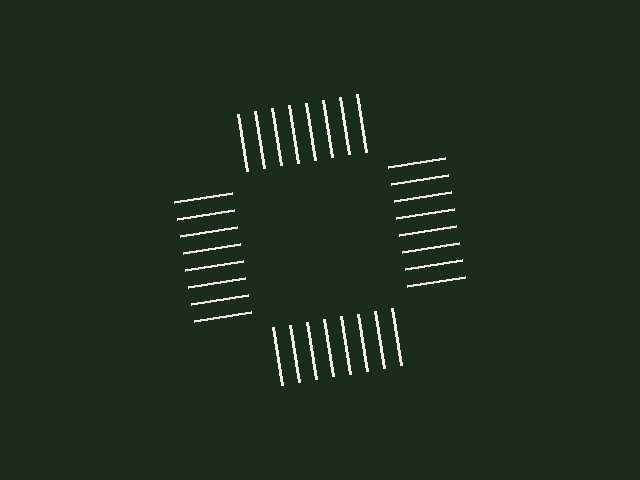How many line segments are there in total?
32 — 8 along each of the 4 edges.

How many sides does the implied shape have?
4 sides — the line-ends trace a square.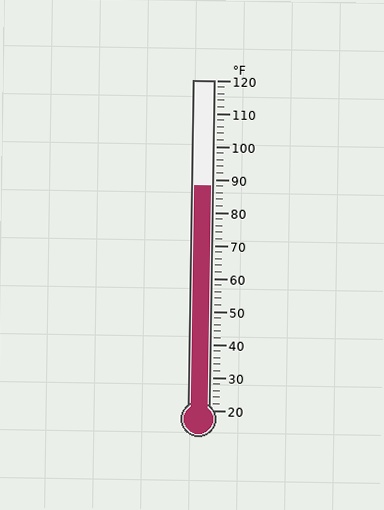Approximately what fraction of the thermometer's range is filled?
The thermometer is filled to approximately 70% of its range.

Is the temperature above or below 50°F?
The temperature is above 50°F.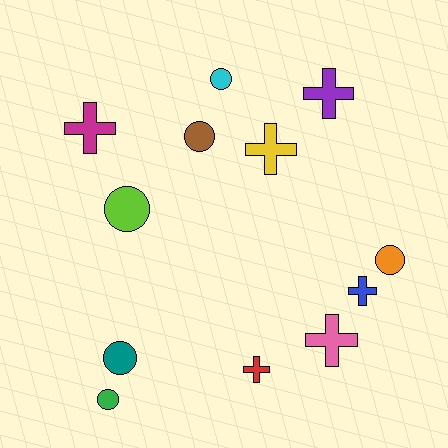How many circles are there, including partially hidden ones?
There are 6 circles.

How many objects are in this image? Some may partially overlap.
There are 12 objects.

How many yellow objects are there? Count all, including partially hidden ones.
There is 1 yellow object.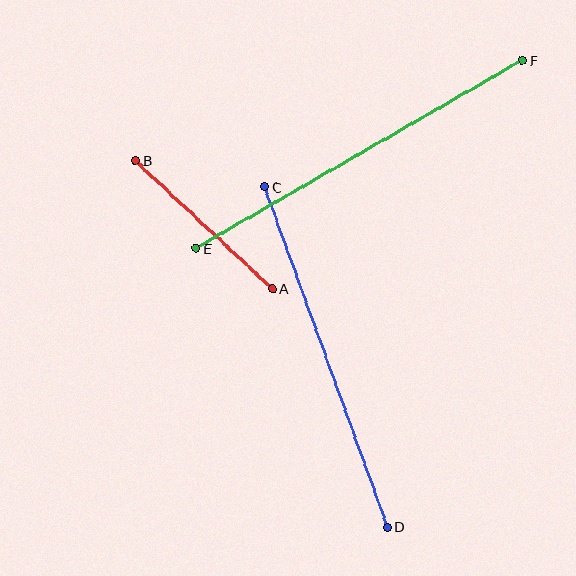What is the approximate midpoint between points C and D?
The midpoint is at approximately (326, 357) pixels.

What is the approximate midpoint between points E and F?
The midpoint is at approximately (359, 154) pixels.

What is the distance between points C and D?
The distance is approximately 362 pixels.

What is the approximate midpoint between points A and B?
The midpoint is at approximately (204, 225) pixels.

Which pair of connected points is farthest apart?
Points E and F are farthest apart.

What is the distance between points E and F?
The distance is approximately 376 pixels.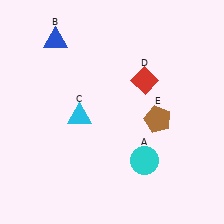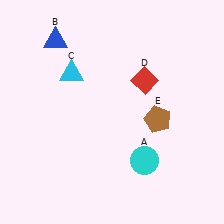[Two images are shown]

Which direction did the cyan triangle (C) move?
The cyan triangle (C) moved up.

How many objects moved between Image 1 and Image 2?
1 object moved between the two images.